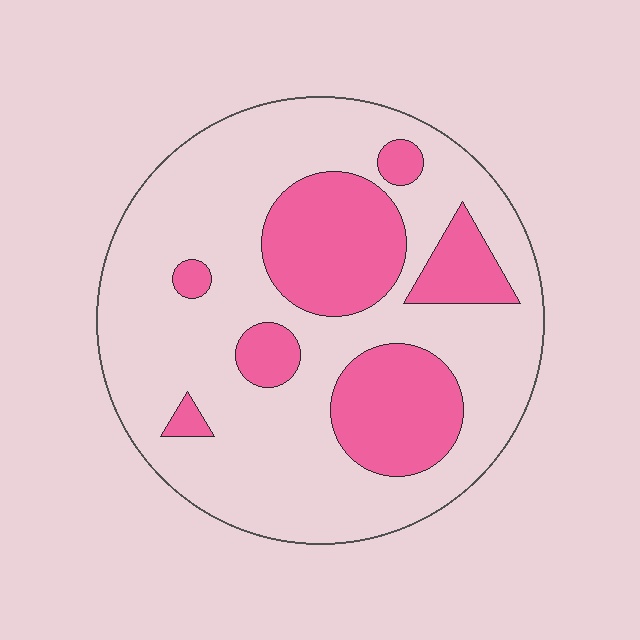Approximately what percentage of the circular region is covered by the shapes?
Approximately 30%.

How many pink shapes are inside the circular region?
7.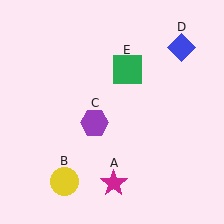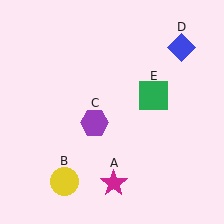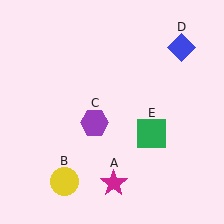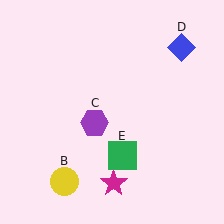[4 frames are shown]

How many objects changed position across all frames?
1 object changed position: green square (object E).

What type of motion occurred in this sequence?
The green square (object E) rotated clockwise around the center of the scene.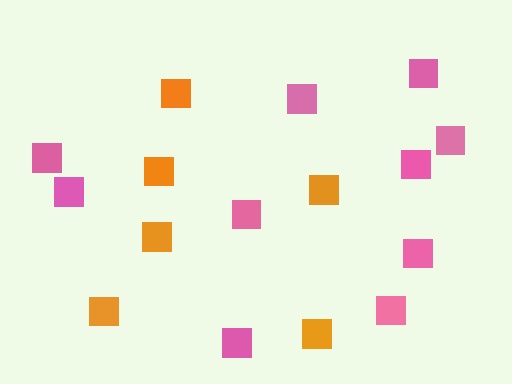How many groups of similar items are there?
There are 2 groups: one group of pink squares (10) and one group of orange squares (6).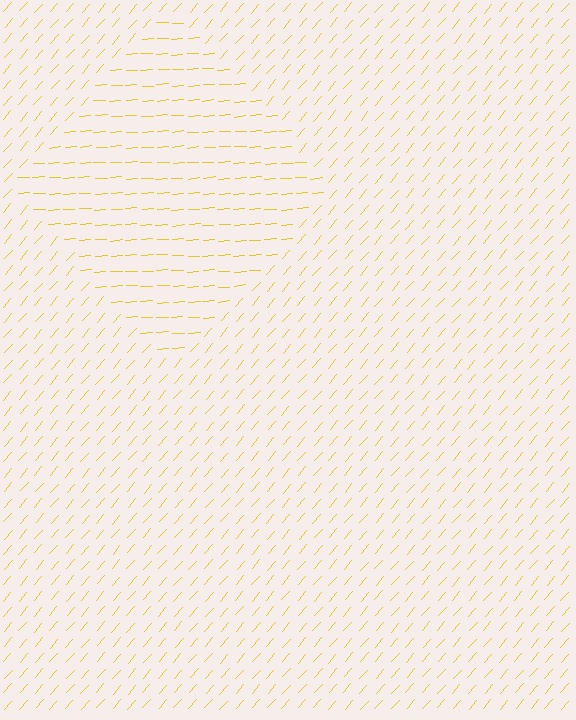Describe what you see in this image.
The image is filled with small yellow line segments. A diamond region in the image has lines oriented differently from the surrounding lines, creating a visible texture boundary.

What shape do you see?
I see a diamond.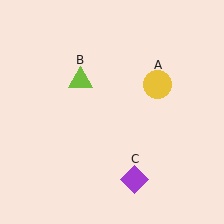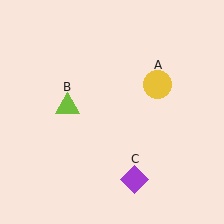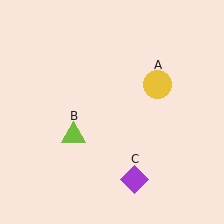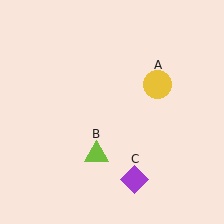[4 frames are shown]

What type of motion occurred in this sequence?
The lime triangle (object B) rotated counterclockwise around the center of the scene.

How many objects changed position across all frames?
1 object changed position: lime triangle (object B).